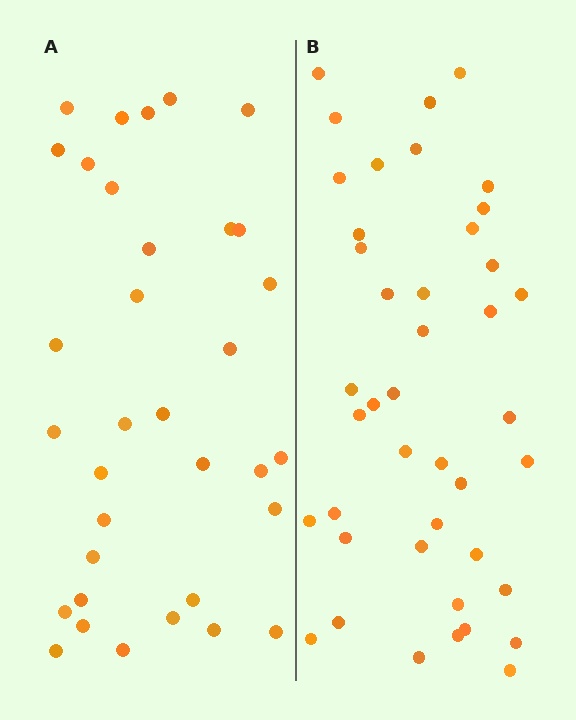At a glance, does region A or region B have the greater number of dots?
Region B (the right region) has more dots.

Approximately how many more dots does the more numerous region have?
Region B has roughly 8 or so more dots than region A.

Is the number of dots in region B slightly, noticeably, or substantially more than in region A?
Region B has only slightly more — the two regions are fairly close. The ratio is roughly 1.2 to 1.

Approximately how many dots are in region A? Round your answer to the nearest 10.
About 30 dots. (The exact count is 34, which rounds to 30.)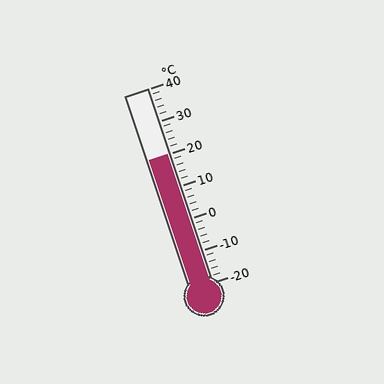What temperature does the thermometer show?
The thermometer shows approximately 20°C.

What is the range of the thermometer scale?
The thermometer scale ranges from -20°C to 40°C.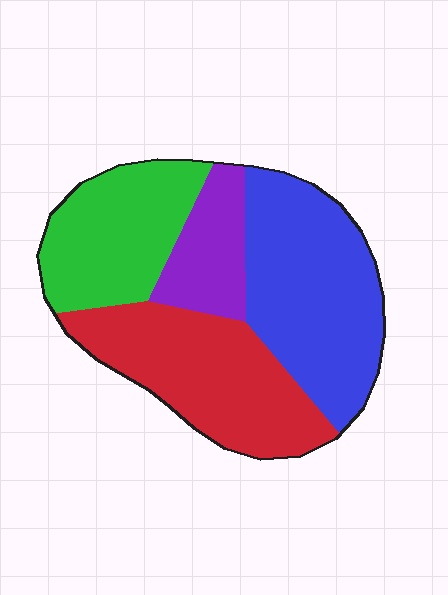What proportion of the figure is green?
Green takes up less than a quarter of the figure.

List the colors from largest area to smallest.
From largest to smallest: blue, red, green, purple.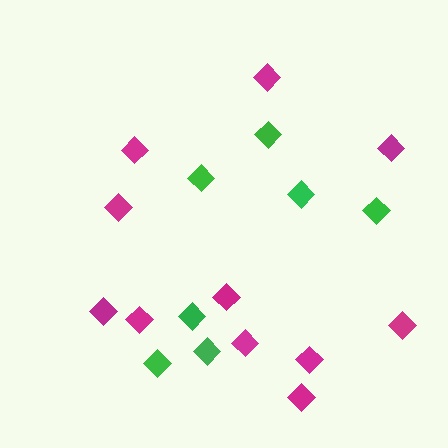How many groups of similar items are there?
There are 2 groups: one group of green diamonds (7) and one group of magenta diamonds (11).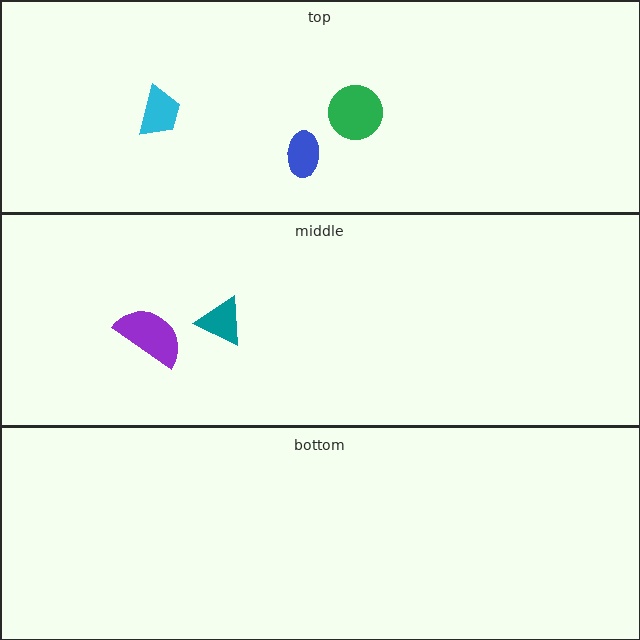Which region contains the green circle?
The top region.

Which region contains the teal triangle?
The middle region.